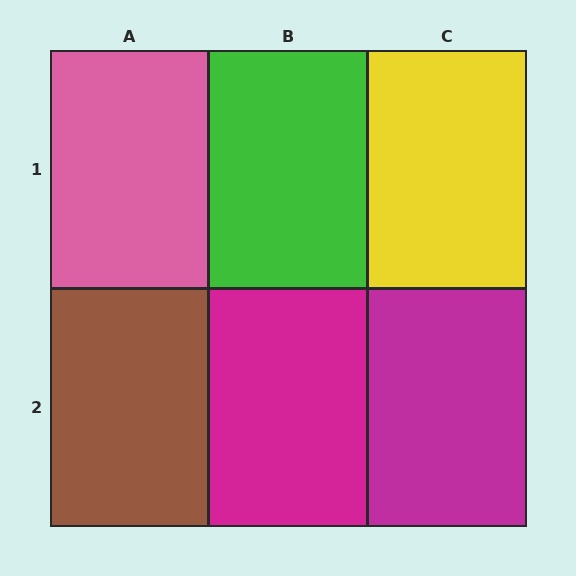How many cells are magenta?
2 cells are magenta.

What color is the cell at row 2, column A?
Brown.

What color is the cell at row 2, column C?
Magenta.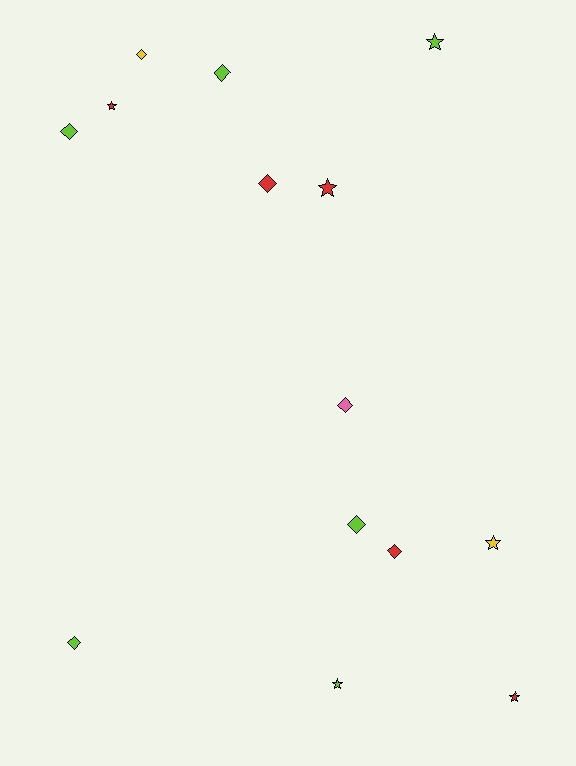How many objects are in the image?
There are 14 objects.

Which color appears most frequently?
Lime, with 6 objects.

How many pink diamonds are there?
There is 1 pink diamond.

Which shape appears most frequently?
Diamond, with 8 objects.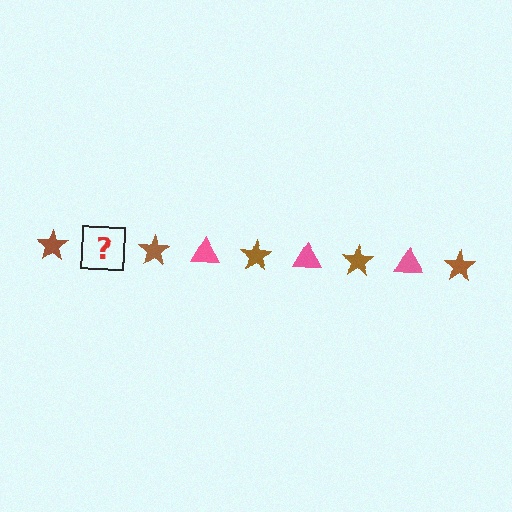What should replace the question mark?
The question mark should be replaced with a pink triangle.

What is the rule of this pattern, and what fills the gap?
The rule is that the pattern alternates between brown star and pink triangle. The gap should be filled with a pink triangle.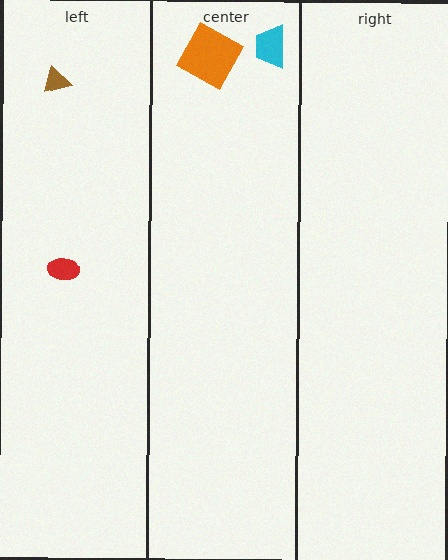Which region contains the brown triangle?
The left region.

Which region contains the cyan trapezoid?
The center region.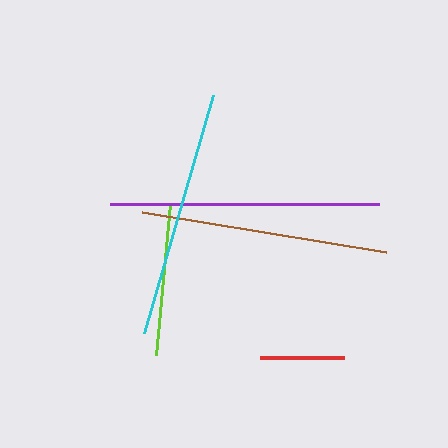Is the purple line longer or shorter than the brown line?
The purple line is longer than the brown line.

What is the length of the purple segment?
The purple segment is approximately 269 pixels long.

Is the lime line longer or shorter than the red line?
The lime line is longer than the red line.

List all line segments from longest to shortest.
From longest to shortest: purple, cyan, brown, lime, red.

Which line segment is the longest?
The purple line is the longest at approximately 269 pixels.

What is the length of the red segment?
The red segment is approximately 84 pixels long.